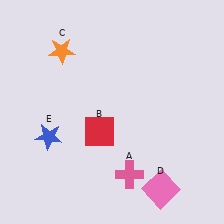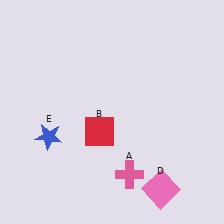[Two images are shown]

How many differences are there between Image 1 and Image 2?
There is 1 difference between the two images.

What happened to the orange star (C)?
The orange star (C) was removed in Image 2. It was in the top-left area of Image 1.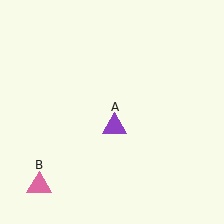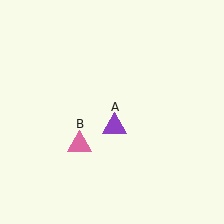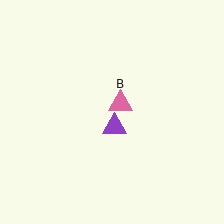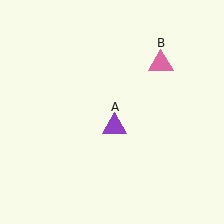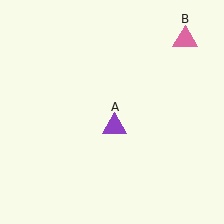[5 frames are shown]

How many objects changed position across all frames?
1 object changed position: pink triangle (object B).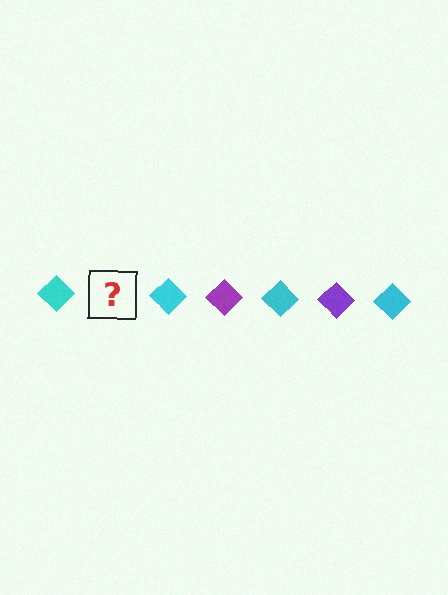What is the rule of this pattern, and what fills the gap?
The rule is that the pattern cycles through cyan, purple diamonds. The gap should be filled with a purple diamond.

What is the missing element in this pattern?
The missing element is a purple diamond.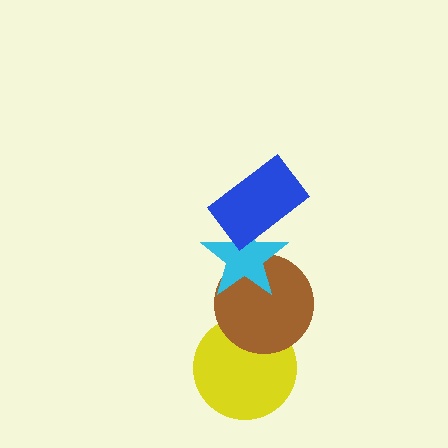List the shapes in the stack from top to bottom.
From top to bottom: the blue rectangle, the cyan star, the brown circle, the yellow circle.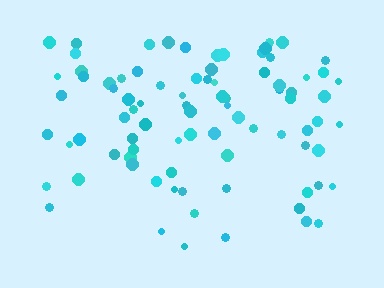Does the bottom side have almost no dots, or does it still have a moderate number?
Still a moderate number, just noticeably fewer than the top.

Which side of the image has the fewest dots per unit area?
The bottom.